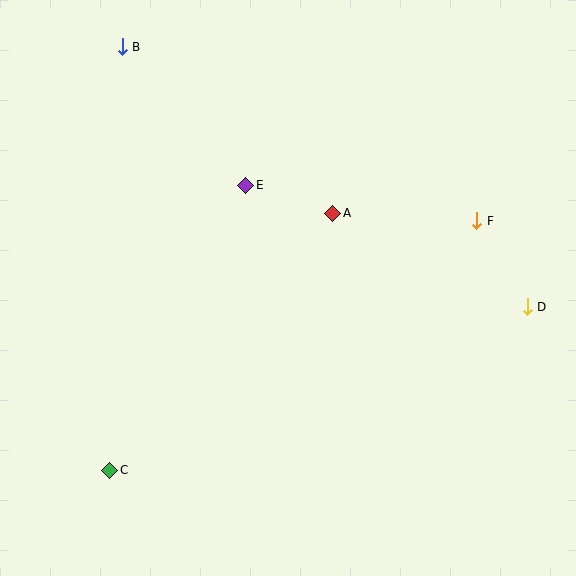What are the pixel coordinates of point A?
Point A is at (333, 213).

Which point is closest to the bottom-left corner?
Point C is closest to the bottom-left corner.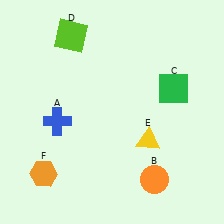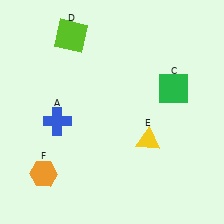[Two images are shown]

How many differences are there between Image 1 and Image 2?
There is 1 difference between the two images.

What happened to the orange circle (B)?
The orange circle (B) was removed in Image 2. It was in the bottom-right area of Image 1.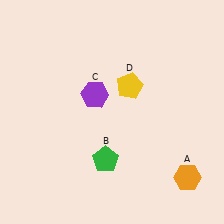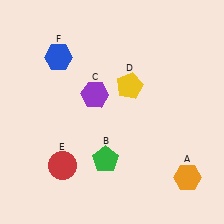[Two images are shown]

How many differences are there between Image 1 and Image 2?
There are 2 differences between the two images.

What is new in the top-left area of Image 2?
A blue hexagon (F) was added in the top-left area of Image 2.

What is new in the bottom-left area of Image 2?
A red circle (E) was added in the bottom-left area of Image 2.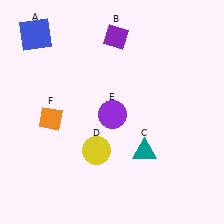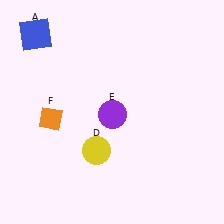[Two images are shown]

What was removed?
The teal triangle (C), the purple diamond (B) were removed in Image 2.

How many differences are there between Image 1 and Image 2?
There are 2 differences between the two images.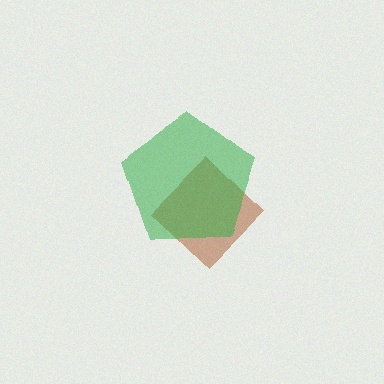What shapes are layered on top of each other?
The layered shapes are: a brown diamond, a green pentagon.